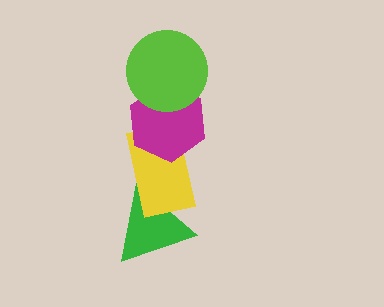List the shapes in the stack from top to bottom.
From top to bottom: the lime circle, the magenta hexagon, the yellow rectangle, the green triangle.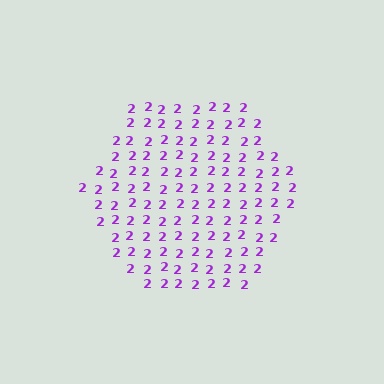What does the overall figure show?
The overall figure shows a hexagon.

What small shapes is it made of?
It is made of small digit 2's.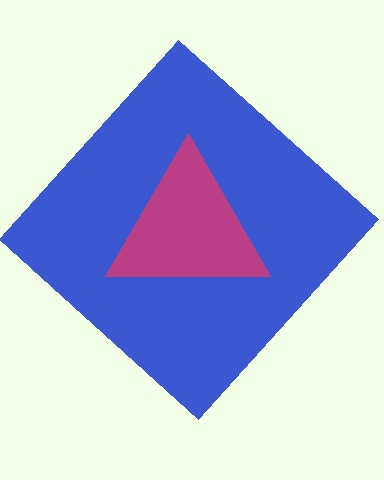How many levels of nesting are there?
2.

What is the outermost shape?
The blue diamond.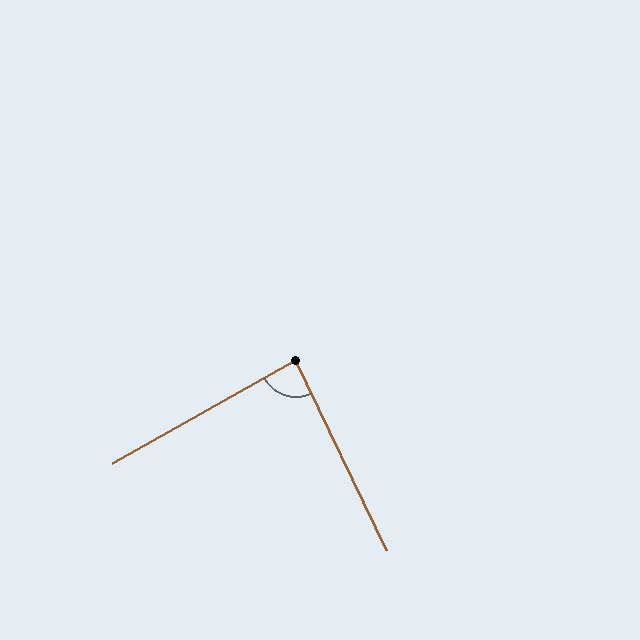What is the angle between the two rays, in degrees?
Approximately 86 degrees.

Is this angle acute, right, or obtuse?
It is approximately a right angle.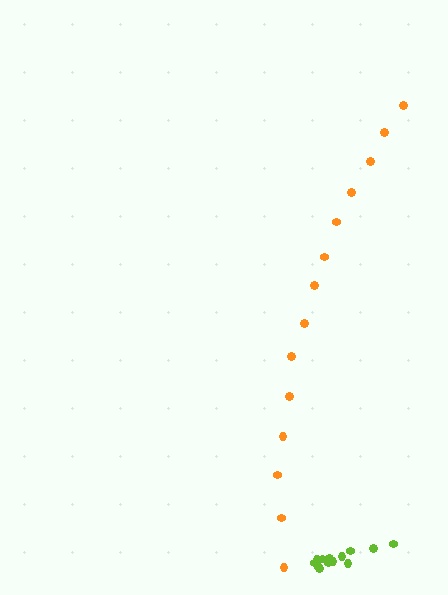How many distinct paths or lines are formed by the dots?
There are 2 distinct paths.